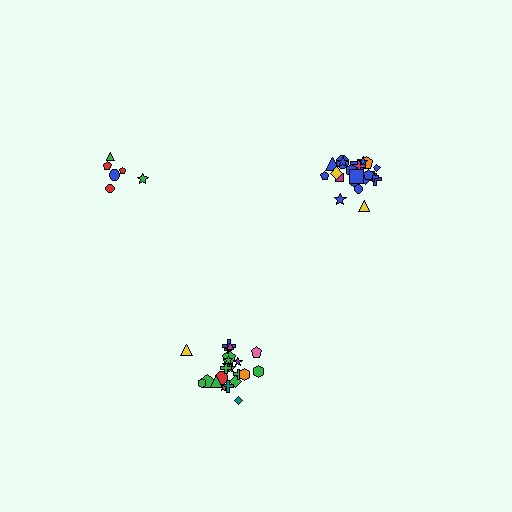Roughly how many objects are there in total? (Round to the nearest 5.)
Roughly 55 objects in total.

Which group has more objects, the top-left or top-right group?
The top-right group.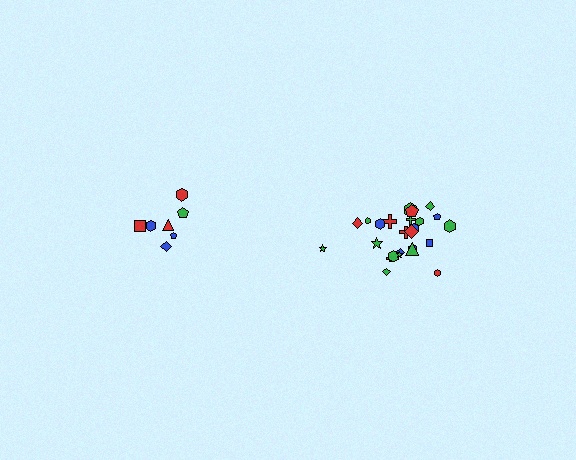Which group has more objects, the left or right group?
The right group.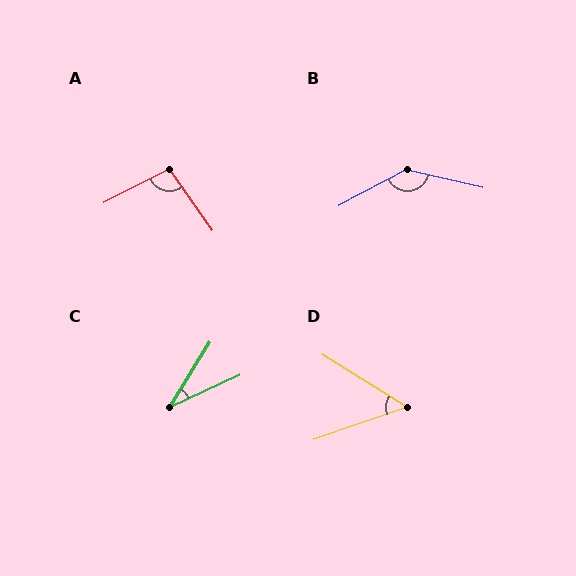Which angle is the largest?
B, at approximately 139 degrees.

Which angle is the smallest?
C, at approximately 34 degrees.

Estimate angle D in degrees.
Approximately 51 degrees.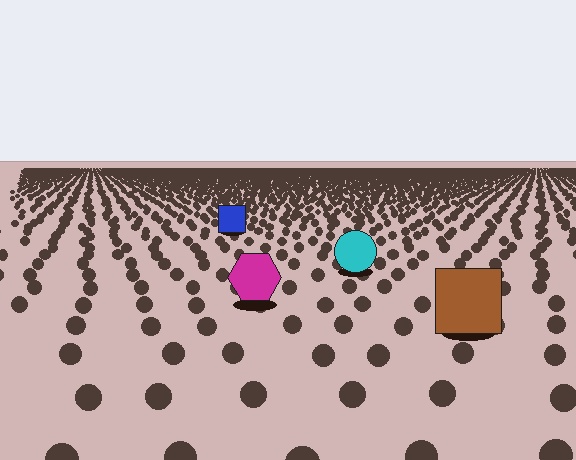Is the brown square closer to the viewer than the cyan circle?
Yes. The brown square is closer — you can tell from the texture gradient: the ground texture is coarser near it.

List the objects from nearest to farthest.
From nearest to farthest: the brown square, the magenta hexagon, the cyan circle, the blue square.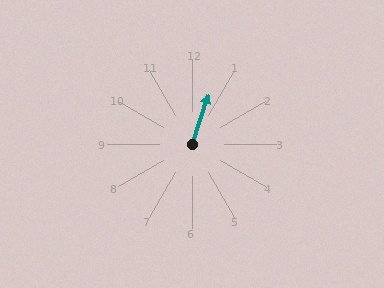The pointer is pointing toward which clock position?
Roughly 1 o'clock.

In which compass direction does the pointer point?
North.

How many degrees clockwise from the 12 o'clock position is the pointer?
Approximately 18 degrees.